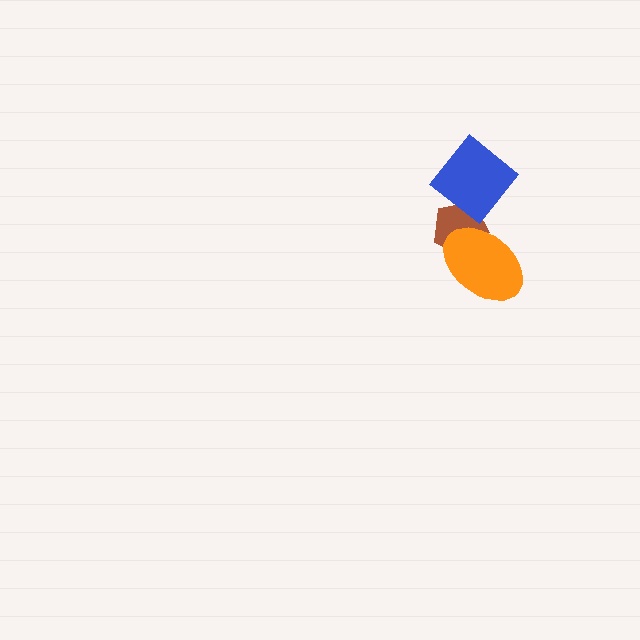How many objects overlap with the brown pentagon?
2 objects overlap with the brown pentagon.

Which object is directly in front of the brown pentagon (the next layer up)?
The orange ellipse is directly in front of the brown pentagon.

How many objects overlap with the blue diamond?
1 object overlaps with the blue diamond.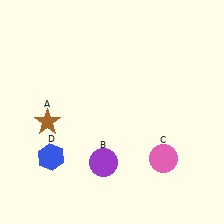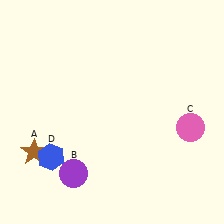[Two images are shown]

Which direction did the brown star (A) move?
The brown star (A) moved down.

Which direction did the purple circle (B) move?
The purple circle (B) moved left.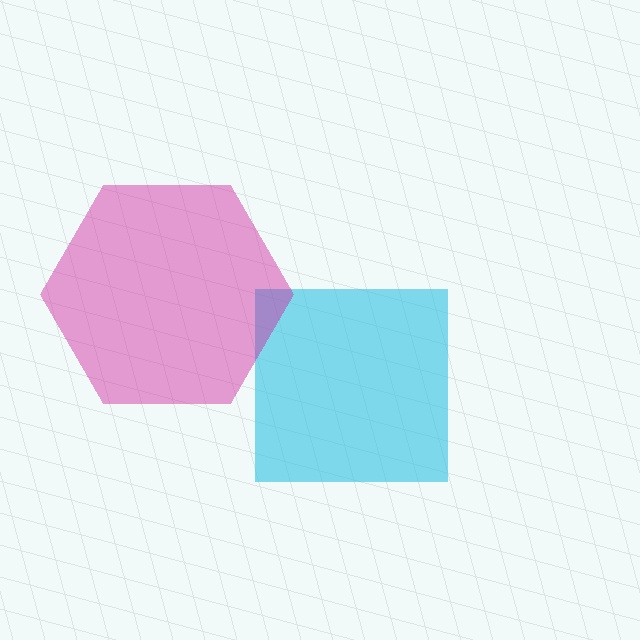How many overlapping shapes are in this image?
There are 2 overlapping shapes in the image.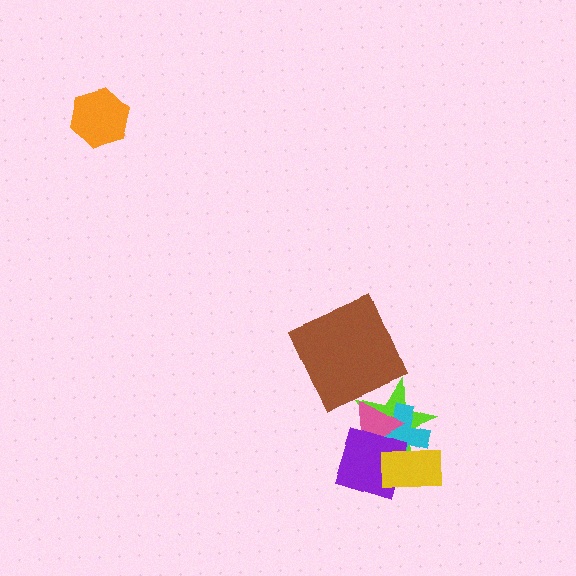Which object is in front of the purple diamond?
The yellow rectangle is in front of the purple diamond.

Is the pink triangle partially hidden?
Yes, it is partially covered by another shape.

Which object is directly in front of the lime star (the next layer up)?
The cyan cross is directly in front of the lime star.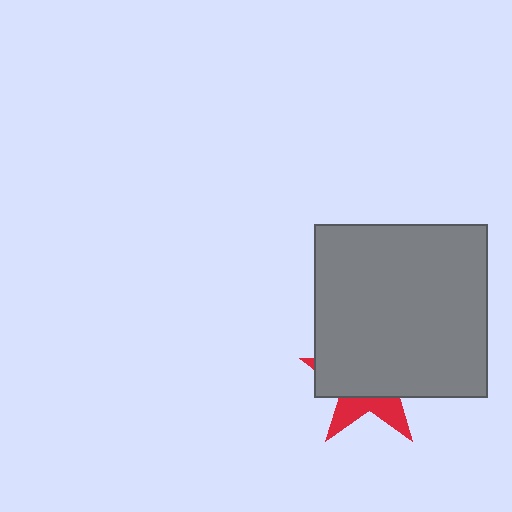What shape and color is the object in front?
The object in front is a gray rectangle.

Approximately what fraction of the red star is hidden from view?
Roughly 69% of the red star is hidden behind the gray rectangle.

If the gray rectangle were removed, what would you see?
You would see the complete red star.